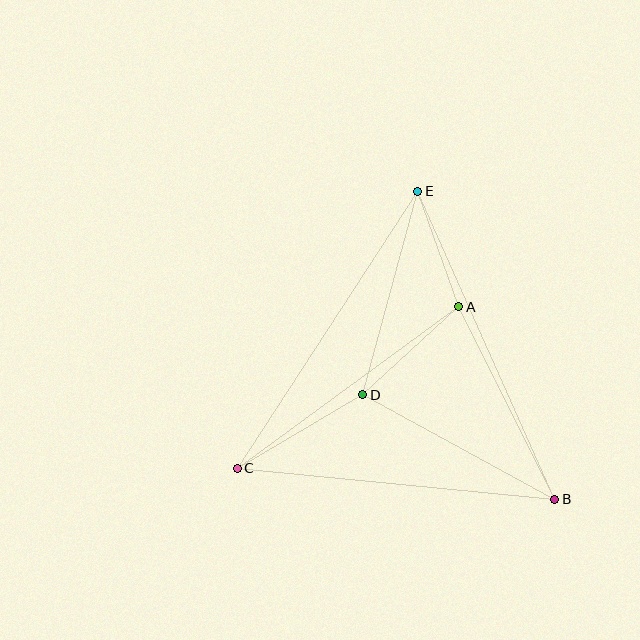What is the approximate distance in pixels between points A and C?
The distance between A and C is approximately 274 pixels.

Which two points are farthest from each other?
Points B and E are farthest from each other.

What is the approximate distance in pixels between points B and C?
The distance between B and C is approximately 319 pixels.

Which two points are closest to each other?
Points A and E are closest to each other.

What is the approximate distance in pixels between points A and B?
The distance between A and B is approximately 215 pixels.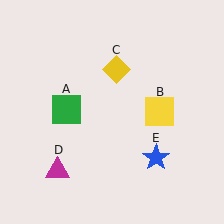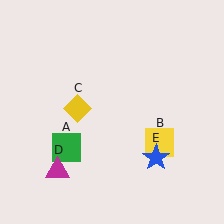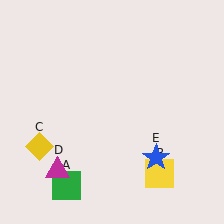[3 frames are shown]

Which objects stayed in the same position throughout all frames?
Magenta triangle (object D) and blue star (object E) remained stationary.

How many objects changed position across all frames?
3 objects changed position: green square (object A), yellow square (object B), yellow diamond (object C).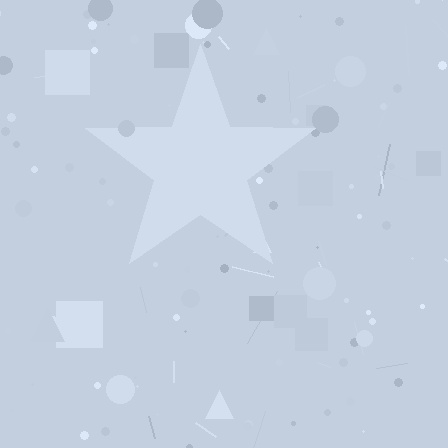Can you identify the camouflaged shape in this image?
The camouflaged shape is a star.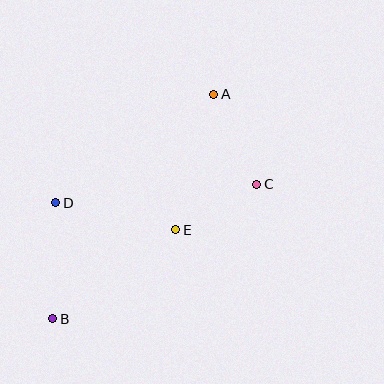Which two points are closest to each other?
Points C and E are closest to each other.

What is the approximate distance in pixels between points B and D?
The distance between B and D is approximately 116 pixels.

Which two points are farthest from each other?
Points A and B are farthest from each other.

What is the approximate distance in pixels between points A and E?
The distance between A and E is approximately 141 pixels.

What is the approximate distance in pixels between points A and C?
The distance between A and C is approximately 100 pixels.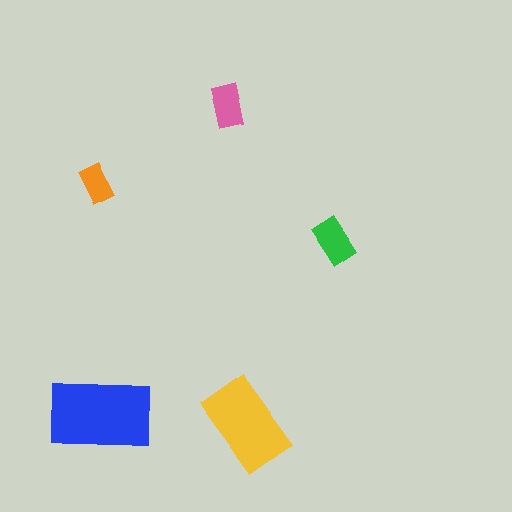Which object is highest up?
The pink rectangle is topmost.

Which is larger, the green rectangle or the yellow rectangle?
The yellow one.